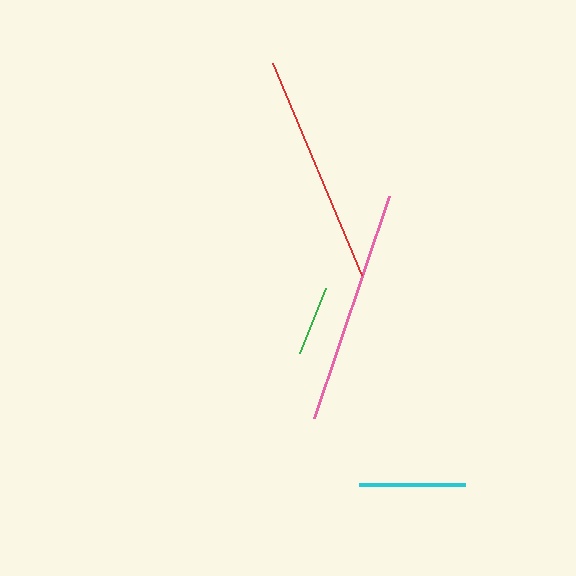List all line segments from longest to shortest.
From longest to shortest: pink, red, cyan, green.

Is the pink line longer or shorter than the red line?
The pink line is longer than the red line.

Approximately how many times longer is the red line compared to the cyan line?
The red line is approximately 2.2 times the length of the cyan line.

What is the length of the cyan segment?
The cyan segment is approximately 106 pixels long.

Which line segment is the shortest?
The green line is the shortest at approximately 70 pixels.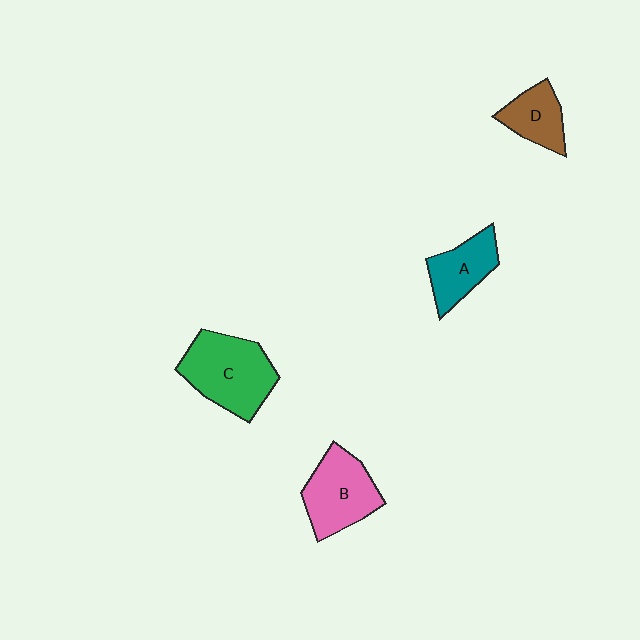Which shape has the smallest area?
Shape D (brown).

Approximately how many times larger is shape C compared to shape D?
Approximately 1.9 times.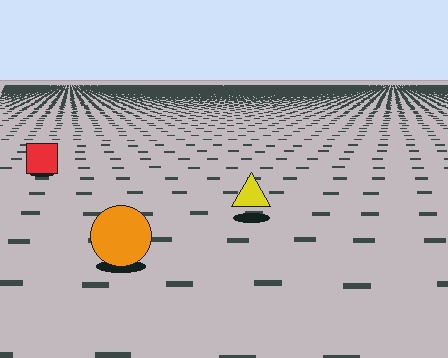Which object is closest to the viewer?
The orange circle is closest. The texture marks near it are larger and more spread out.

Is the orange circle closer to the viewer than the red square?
Yes. The orange circle is closer — you can tell from the texture gradient: the ground texture is coarser near it.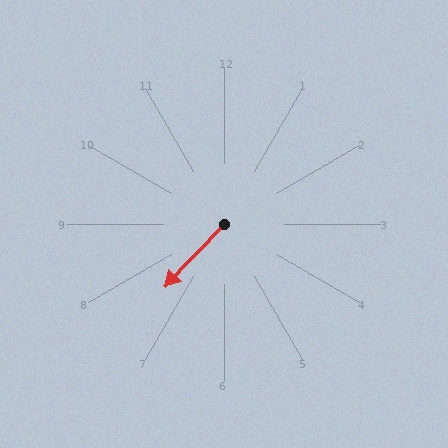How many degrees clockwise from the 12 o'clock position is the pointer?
Approximately 224 degrees.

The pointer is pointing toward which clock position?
Roughly 7 o'clock.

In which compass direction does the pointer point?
Southwest.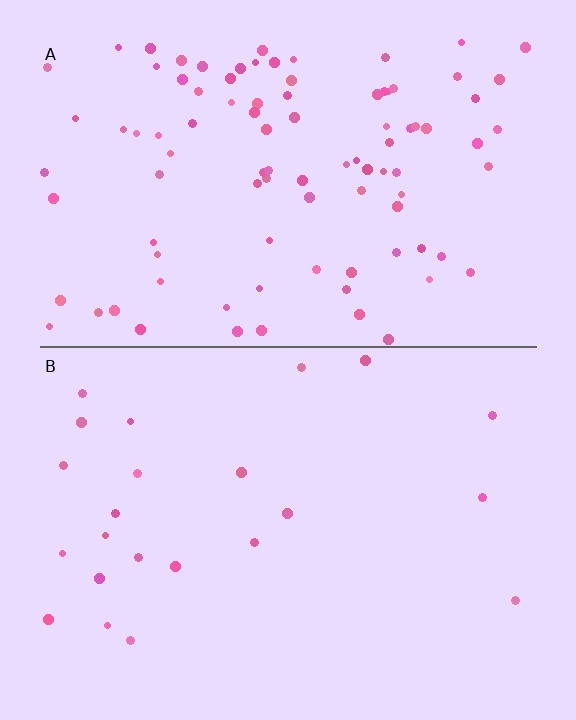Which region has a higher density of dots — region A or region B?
A (the top).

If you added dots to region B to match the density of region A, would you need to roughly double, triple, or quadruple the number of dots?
Approximately quadruple.